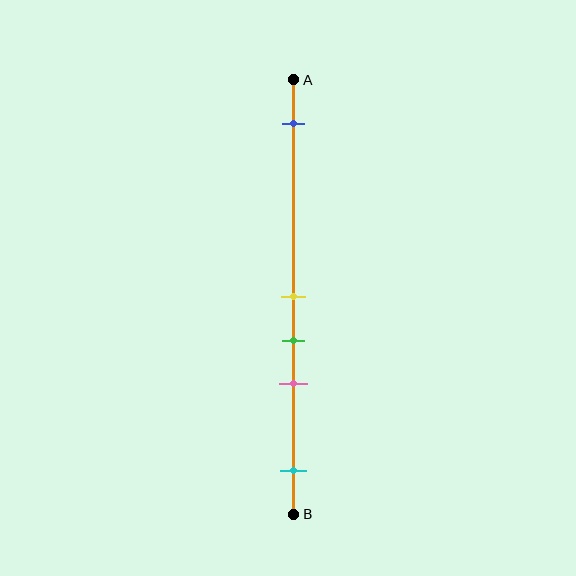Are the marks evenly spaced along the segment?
No, the marks are not evenly spaced.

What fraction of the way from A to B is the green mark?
The green mark is approximately 60% (0.6) of the way from A to B.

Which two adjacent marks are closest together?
The yellow and green marks are the closest adjacent pair.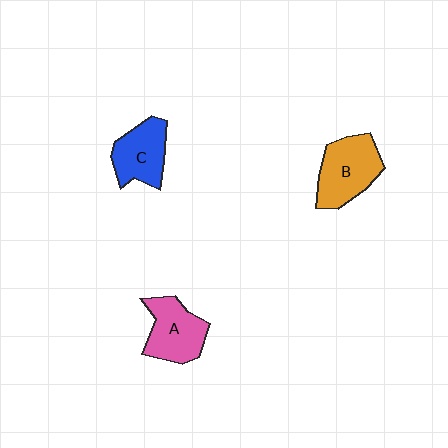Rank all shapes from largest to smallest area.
From largest to smallest: B (orange), A (pink), C (blue).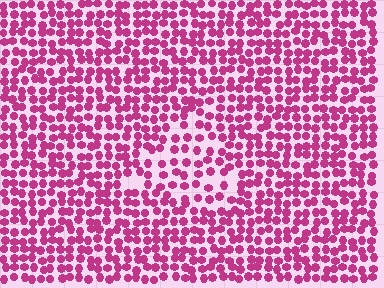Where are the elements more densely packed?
The elements are more densely packed outside the triangle boundary.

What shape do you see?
I see a triangle.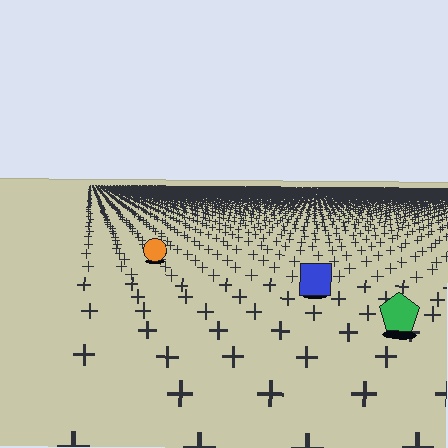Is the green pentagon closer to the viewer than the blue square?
Yes. The green pentagon is closer — you can tell from the texture gradient: the ground texture is coarser near it.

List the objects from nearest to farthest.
From nearest to farthest: the green pentagon, the blue square, the orange circle.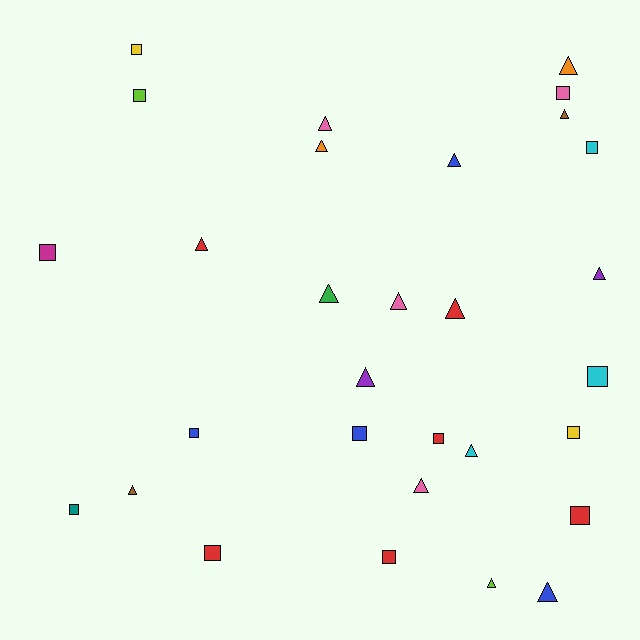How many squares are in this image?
There are 14 squares.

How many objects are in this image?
There are 30 objects.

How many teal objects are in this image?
There is 1 teal object.